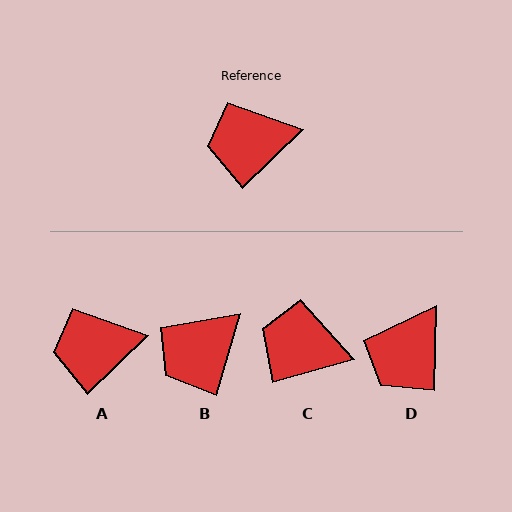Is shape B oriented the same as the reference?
No, it is off by about 30 degrees.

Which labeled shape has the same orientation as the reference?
A.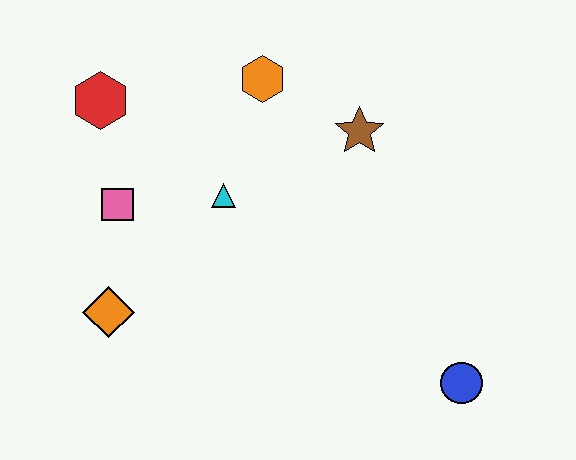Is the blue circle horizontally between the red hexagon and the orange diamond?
No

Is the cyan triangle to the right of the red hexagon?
Yes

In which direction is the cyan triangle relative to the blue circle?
The cyan triangle is to the left of the blue circle.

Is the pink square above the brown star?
No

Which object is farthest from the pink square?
The blue circle is farthest from the pink square.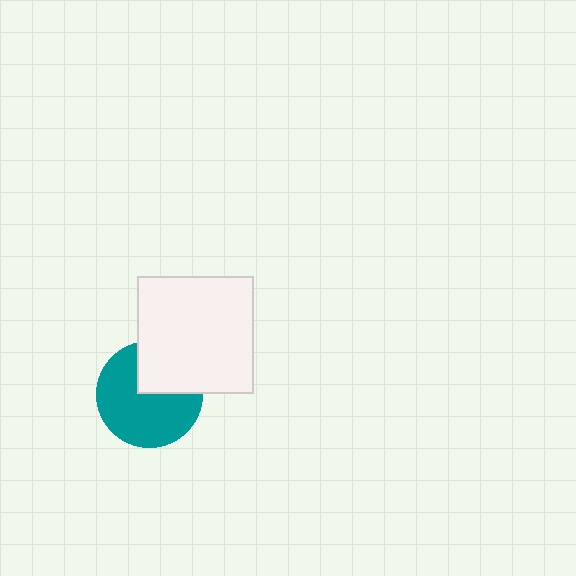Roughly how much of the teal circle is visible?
Most of it is visible (roughly 69%).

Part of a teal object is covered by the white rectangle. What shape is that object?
It is a circle.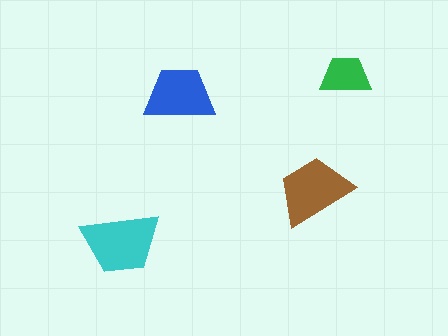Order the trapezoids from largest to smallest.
the cyan one, the brown one, the blue one, the green one.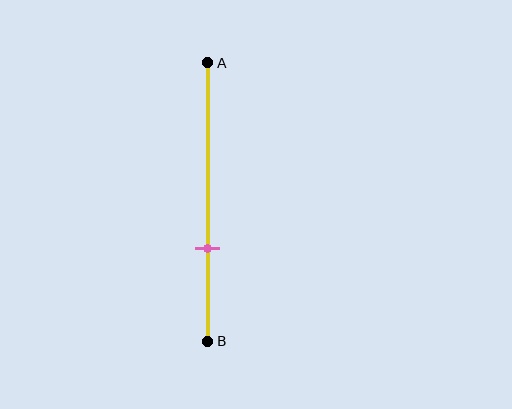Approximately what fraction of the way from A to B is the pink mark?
The pink mark is approximately 65% of the way from A to B.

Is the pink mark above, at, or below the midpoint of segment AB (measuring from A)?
The pink mark is below the midpoint of segment AB.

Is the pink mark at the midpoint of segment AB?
No, the mark is at about 65% from A, not at the 50% midpoint.